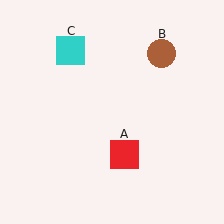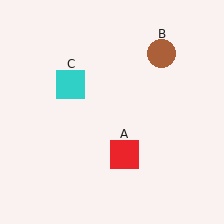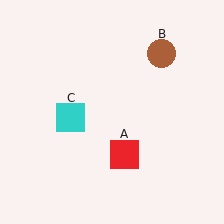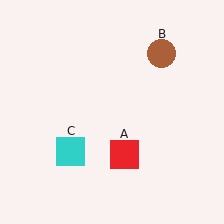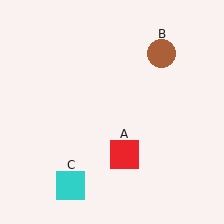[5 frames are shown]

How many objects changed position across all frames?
1 object changed position: cyan square (object C).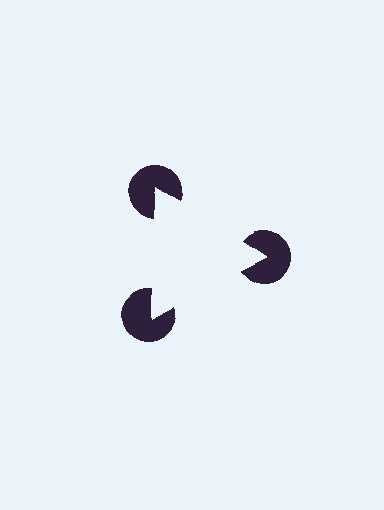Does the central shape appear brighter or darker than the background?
It typically appears slightly brighter than the background, even though no actual brightness change is drawn.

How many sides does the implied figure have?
3 sides.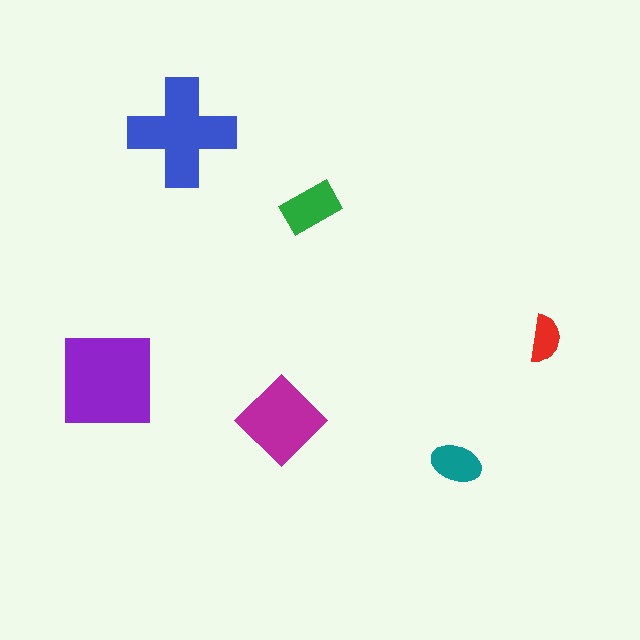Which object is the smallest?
The red semicircle.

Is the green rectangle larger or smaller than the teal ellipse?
Larger.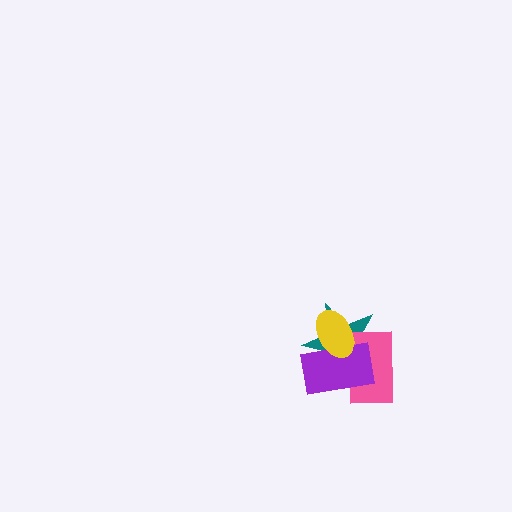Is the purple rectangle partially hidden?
Yes, it is partially covered by another shape.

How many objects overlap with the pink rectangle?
3 objects overlap with the pink rectangle.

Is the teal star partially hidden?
Yes, it is partially covered by another shape.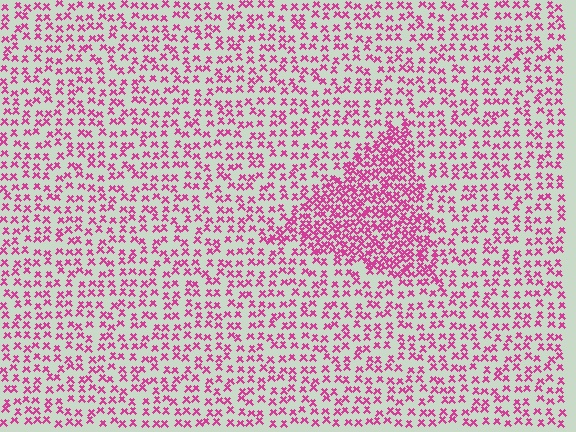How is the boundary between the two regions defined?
The boundary is defined by a change in element density (approximately 2.1x ratio). All elements are the same color, size, and shape.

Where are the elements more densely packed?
The elements are more densely packed inside the triangle boundary.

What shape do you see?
I see a triangle.